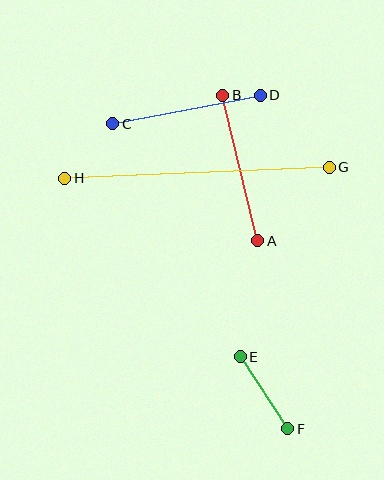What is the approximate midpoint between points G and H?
The midpoint is at approximately (197, 173) pixels.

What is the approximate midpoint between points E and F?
The midpoint is at approximately (264, 393) pixels.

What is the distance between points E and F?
The distance is approximately 86 pixels.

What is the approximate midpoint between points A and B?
The midpoint is at approximately (240, 168) pixels.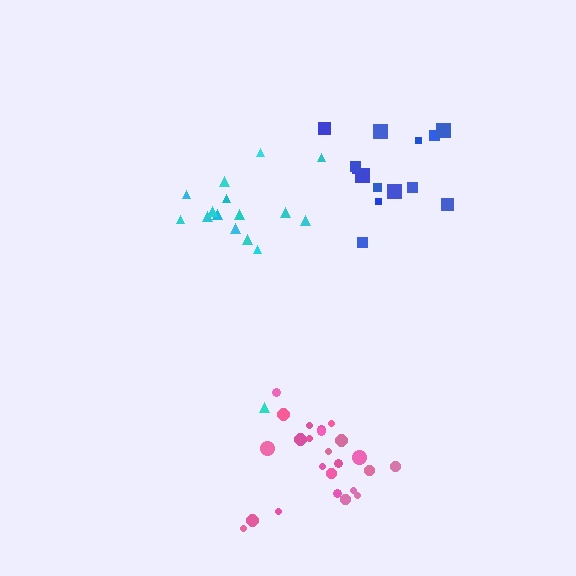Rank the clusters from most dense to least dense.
pink, blue, cyan.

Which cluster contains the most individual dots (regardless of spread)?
Pink (24).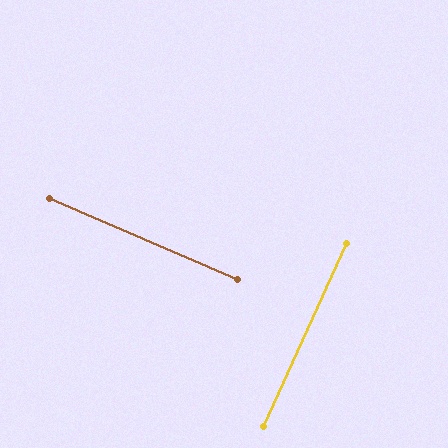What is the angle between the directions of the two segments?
Approximately 89 degrees.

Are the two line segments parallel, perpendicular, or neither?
Perpendicular — they meet at approximately 89°.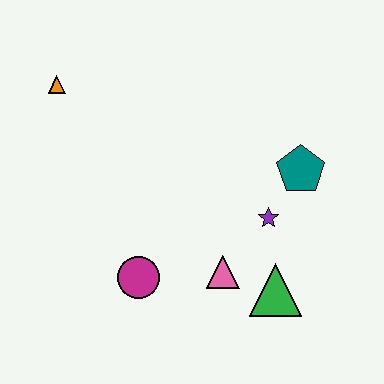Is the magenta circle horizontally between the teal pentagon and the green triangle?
No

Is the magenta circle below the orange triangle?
Yes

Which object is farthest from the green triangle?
The orange triangle is farthest from the green triangle.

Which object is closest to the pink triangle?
The green triangle is closest to the pink triangle.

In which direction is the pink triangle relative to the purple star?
The pink triangle is below the purple star.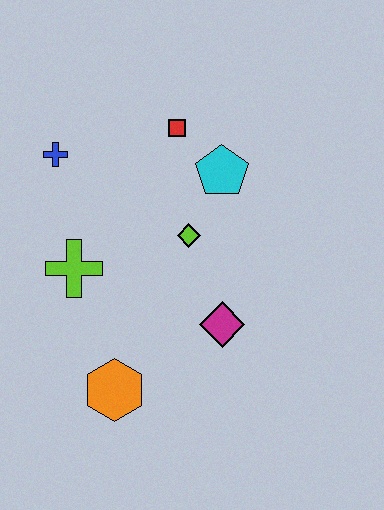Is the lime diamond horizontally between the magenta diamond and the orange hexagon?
Yes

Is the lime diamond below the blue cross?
Yes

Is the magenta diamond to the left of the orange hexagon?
No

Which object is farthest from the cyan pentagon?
The orange hexagon is farthest from the cyan pentagon.